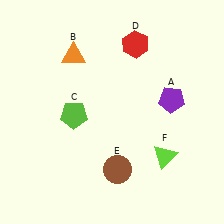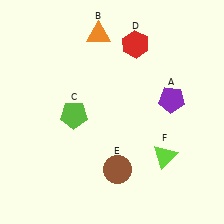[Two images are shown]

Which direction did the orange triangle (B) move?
The orange triangle (B) moved right.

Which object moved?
The orange triangle (B) moved right.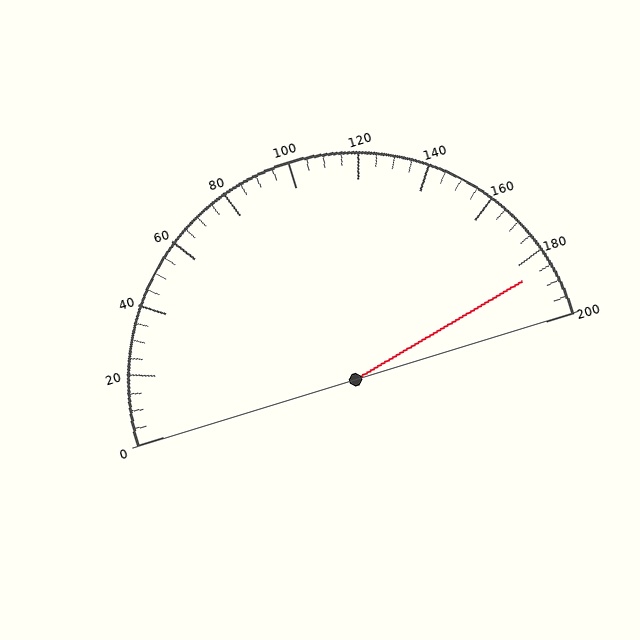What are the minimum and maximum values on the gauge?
The gauge ranges from 0 to 200.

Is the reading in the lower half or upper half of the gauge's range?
The reading is in the upper half of the range (0 to 200).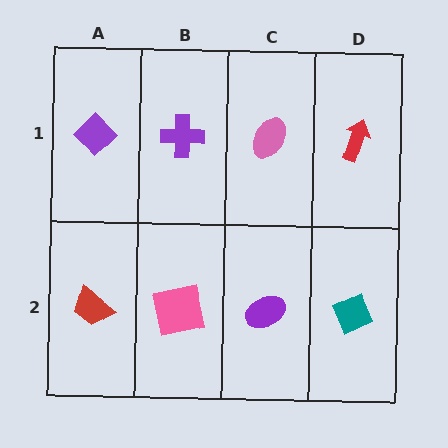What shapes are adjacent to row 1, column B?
A pink square (row 2, column B), a purple diamond (row 1, column A), a pink ellipse (row 1, column C).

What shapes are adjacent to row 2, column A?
A purple diamond (row 1, column A), a pink square (row 2, column B).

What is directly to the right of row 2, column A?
A pink square.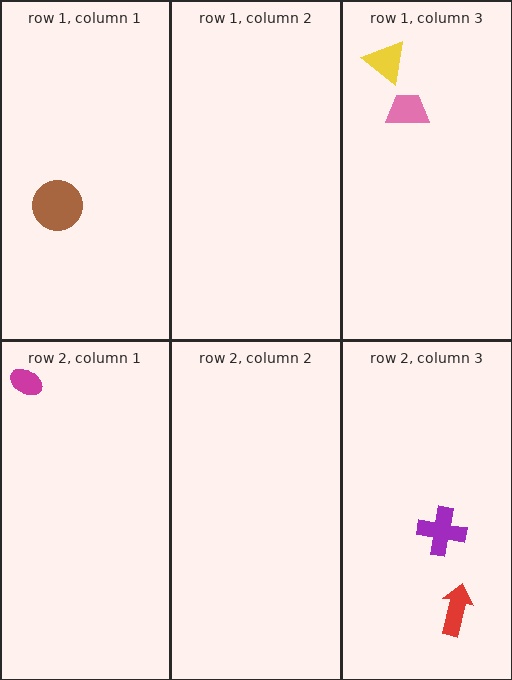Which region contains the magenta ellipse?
The row 2, column 1 region.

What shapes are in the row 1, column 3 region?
The pink trapezoid, the yellow triangle.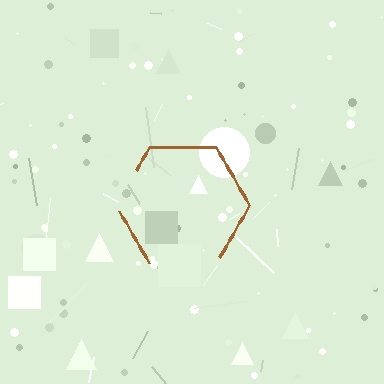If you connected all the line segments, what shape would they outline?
They would outline a hexagon.